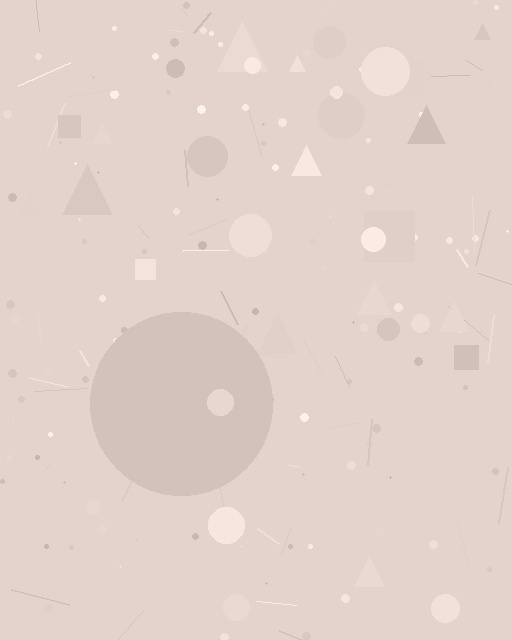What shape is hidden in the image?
A circle is hidden in the image.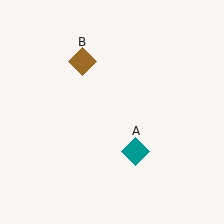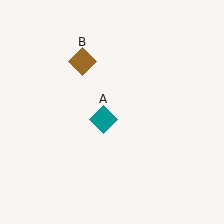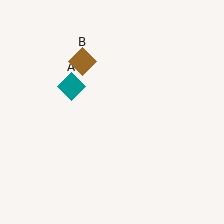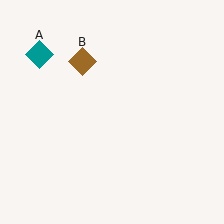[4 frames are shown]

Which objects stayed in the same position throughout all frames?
Brown diamond (object B) remained stationary.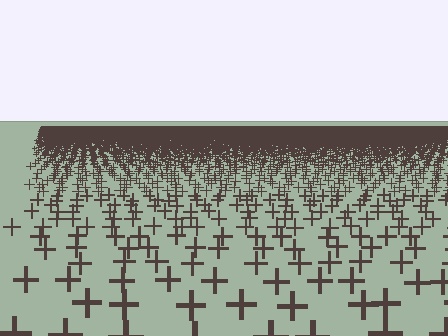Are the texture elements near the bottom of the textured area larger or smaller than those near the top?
Larger. Near the bottom, elements are closer to the viewer and appear at a bigger on-screen size.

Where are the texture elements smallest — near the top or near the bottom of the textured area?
Near the top.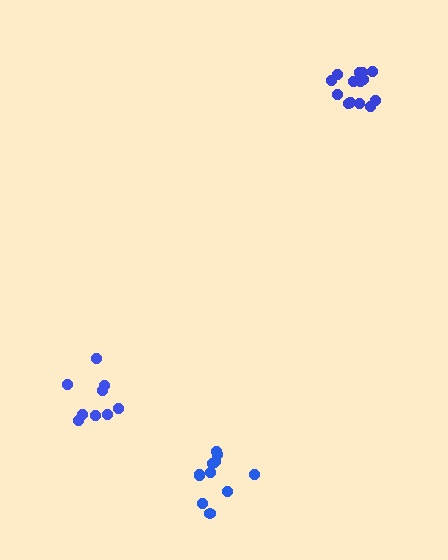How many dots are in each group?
Group 1: 9 dots, Group 2: 14 dots, Group 3: 12 dots (35 total).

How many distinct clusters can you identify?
There are 3 distinct clusters.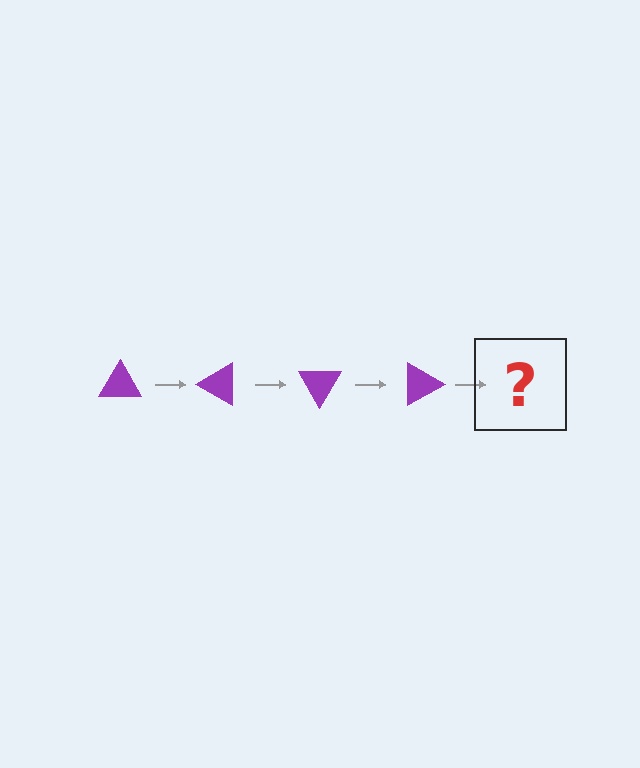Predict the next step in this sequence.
The next step is a purple triangle rotated 120 degrees.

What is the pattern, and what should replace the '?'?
The pattern is that the triangle rotates 30 degrees each step. The '?' should be a purple triangle rotated 120 degrees.